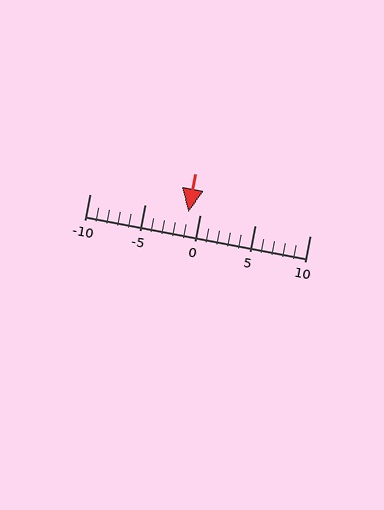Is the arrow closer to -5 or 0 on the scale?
The arrow is closer to 0.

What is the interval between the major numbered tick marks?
The major tick marks are spaced 5 units apart.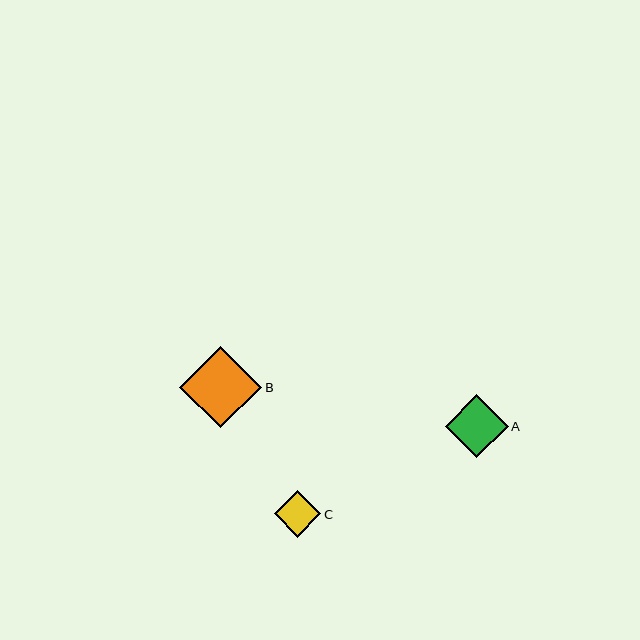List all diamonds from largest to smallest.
From largest to smallest: B, A, C.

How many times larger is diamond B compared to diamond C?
Diamond B is approximately 1.8 times the size of diamond C.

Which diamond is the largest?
Diamond B is the largest with a size of approximately 82 pixels.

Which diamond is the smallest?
Diamond C is the smallest with a size of approximately 47 pixels.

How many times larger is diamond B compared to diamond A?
Diamond B is approximately 1.3 times the size of diamond A.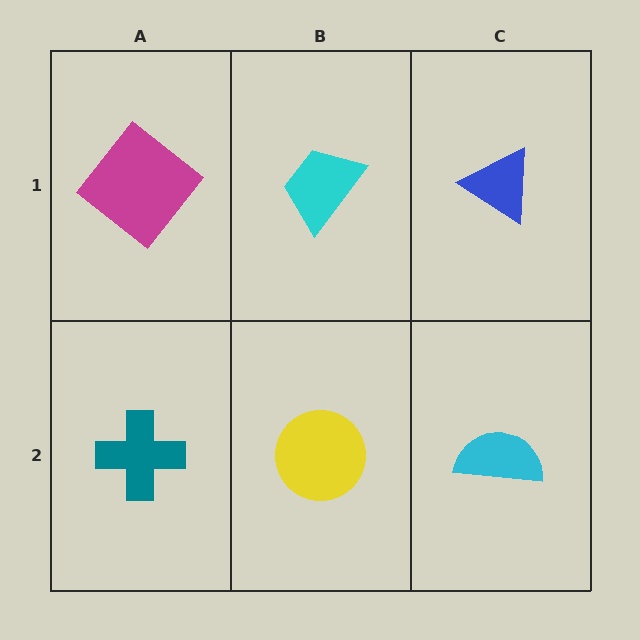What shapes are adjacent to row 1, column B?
A yellow circle (row 2, column B), a magenta diamond (row 1, column A), a blue triangle (row 1, column C).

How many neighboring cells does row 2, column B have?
3.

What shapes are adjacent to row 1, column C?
A cyan semicircle (row 2, column C), a cyan trapezoid (row 1, column B).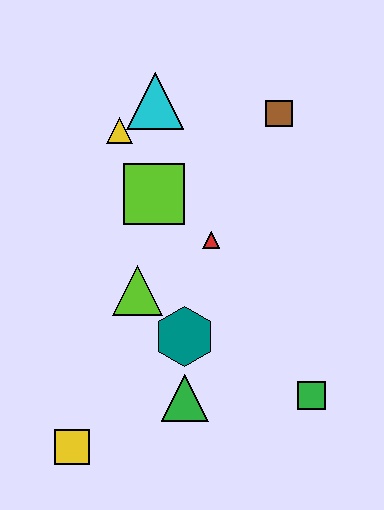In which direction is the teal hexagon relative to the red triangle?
The teal hexagon is below the red triangle.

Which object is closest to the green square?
The green triangle is closest to the green square.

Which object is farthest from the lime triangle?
The brown square is farthest from the lime triangle.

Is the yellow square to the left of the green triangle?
Yes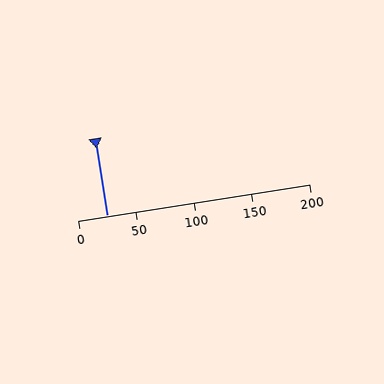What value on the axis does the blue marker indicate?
The marker indicates approximately 25.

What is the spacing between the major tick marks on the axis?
The major ticks are spaced 50 apart.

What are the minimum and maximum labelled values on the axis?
The axis runs from 0 to 200.